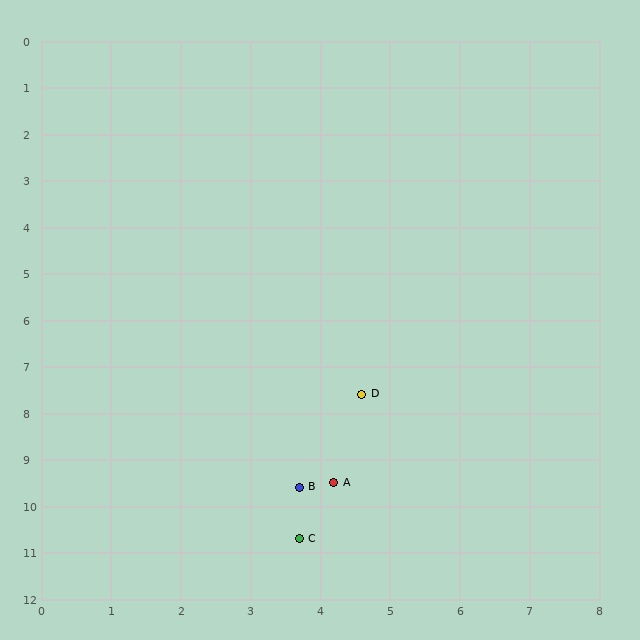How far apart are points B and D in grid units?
Points B and D are about 2.2 grid units apart.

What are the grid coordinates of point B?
Point B is at approximately (3.7, 9.6).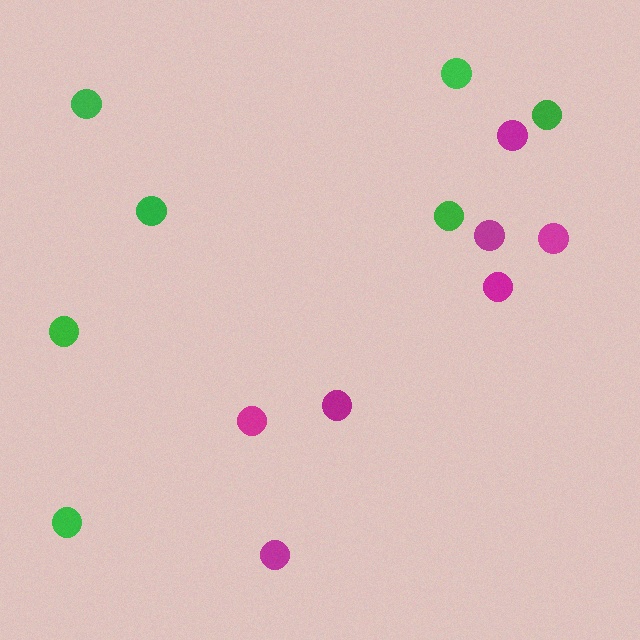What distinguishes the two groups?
There are 2 groups: one group of green circles (7) and one group of magenta circles (7).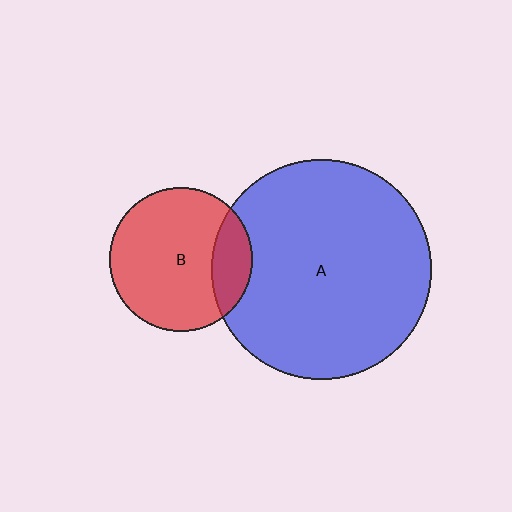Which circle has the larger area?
Circle A (blue).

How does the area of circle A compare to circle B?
Approximately 2.3 times.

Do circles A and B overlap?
Yes.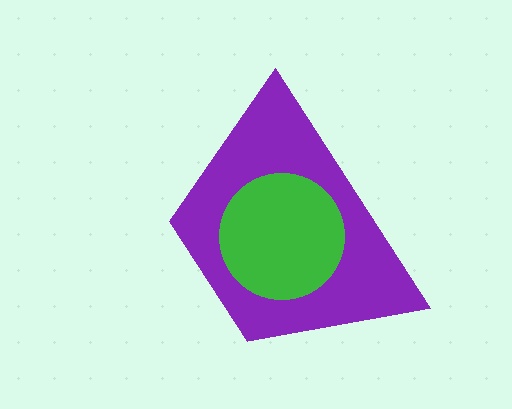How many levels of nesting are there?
2.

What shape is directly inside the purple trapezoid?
The green circle.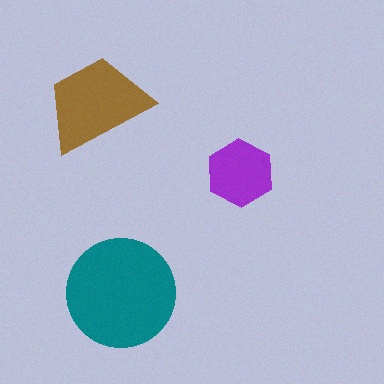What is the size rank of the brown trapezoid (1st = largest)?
2nd.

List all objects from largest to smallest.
The teal circle, the brown trapezoid, the purple hexagon.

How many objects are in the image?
There are 3 objects in the image.